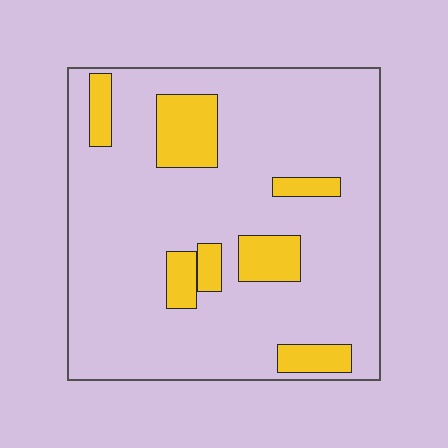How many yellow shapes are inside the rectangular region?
7.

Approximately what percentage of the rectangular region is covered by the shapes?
Approximately 15%.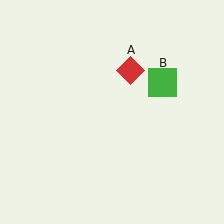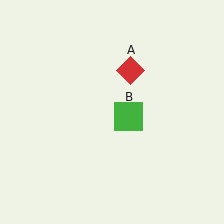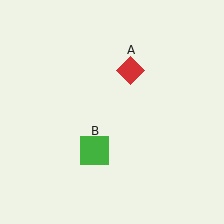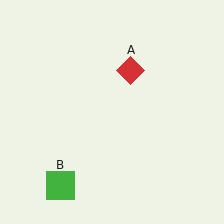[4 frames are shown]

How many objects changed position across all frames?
1 object changed position: green square (object B).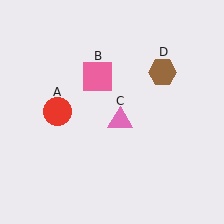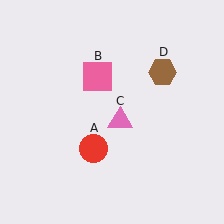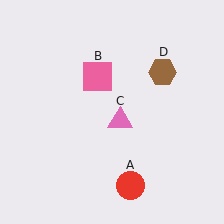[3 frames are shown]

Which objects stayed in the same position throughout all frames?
Pink square (object B) and pink triangle (object C) and brown hexagon (object D) remained stationary.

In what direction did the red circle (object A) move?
The red circle (object A) moved down and to the right.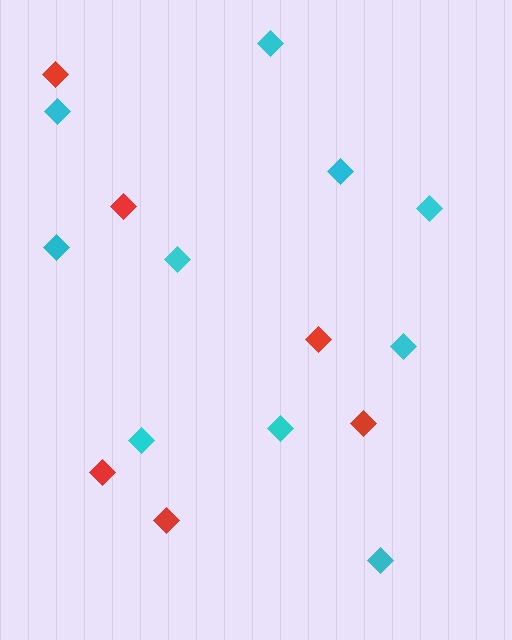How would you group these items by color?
There are 2 groups: one group of red diamonds (6) and one group of cyan diamonds (10).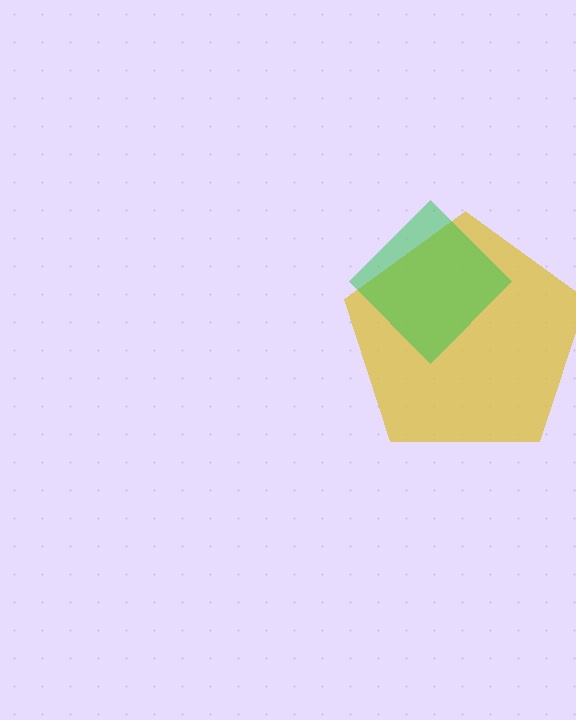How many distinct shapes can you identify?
There are 2 distinct shapes: a yellow pentagon, a green diamond.